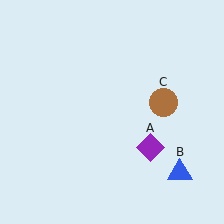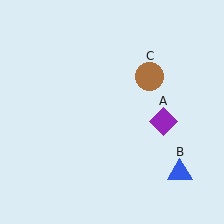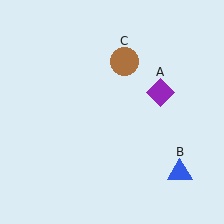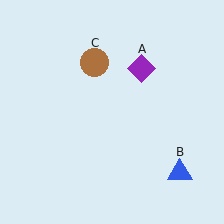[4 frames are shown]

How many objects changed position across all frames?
2 objects changed position: purple diamond (object A), brown circle (object C).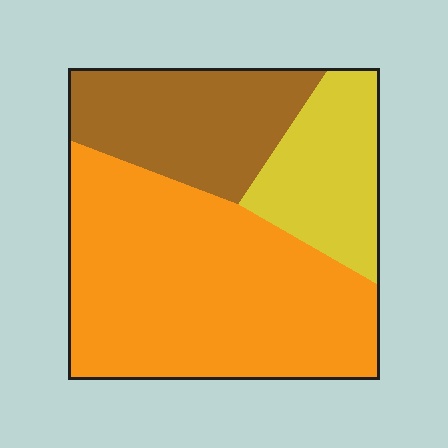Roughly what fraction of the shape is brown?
Brown covers 25% of the shape.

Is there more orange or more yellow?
Orange.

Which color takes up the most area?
Orange, at roughly 55%.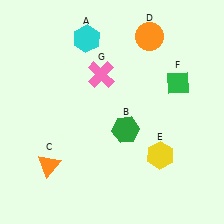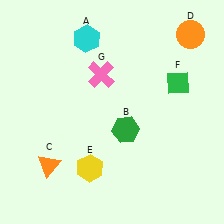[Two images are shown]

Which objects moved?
The objects that moved are: the orange circle (D), the yellow hexagon (E).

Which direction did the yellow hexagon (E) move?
The yellow hexagon (E) moved left.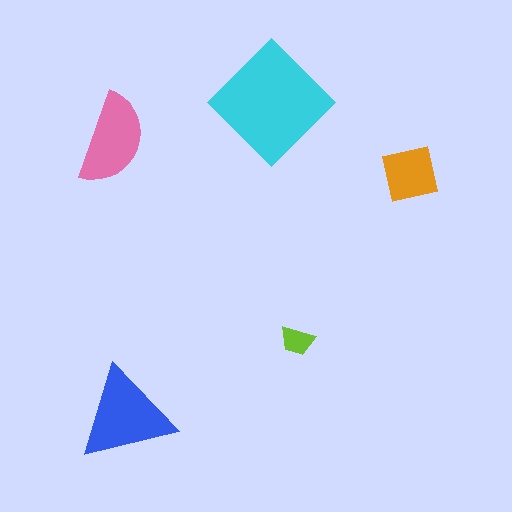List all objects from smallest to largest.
The lime trapezoid, the orange square, the pink semicircle, the blue triangle, the cyan diamond.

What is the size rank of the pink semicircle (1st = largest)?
3rd.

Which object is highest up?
The cyan diamond is topmost.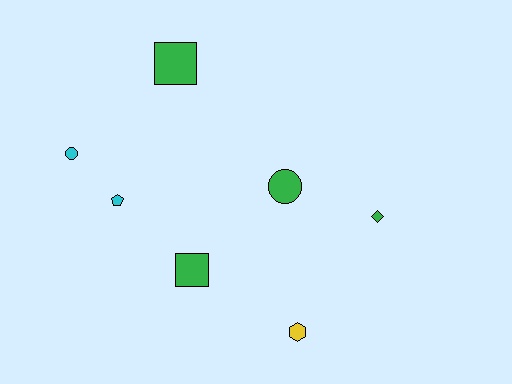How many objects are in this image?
There are 7 objects.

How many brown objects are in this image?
There are no brown objects.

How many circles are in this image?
There are 2 circles.